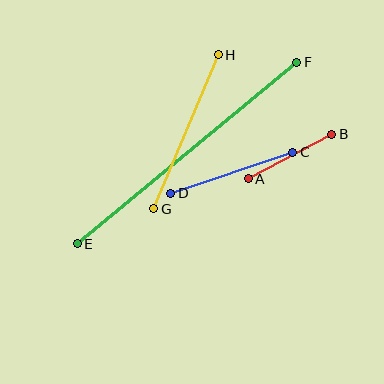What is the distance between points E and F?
The distance is approximately 285 pixels.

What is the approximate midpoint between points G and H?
The midpoint is at approximately (186, 132) pixels.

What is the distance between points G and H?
The distance is approximately 167 pixels.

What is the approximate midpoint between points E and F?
The midpoint is at approximately (187, 153) pixels.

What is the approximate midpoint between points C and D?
The midpoint is at approximately (232, 173) pixels.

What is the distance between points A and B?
The distance is approximately 95 pixels.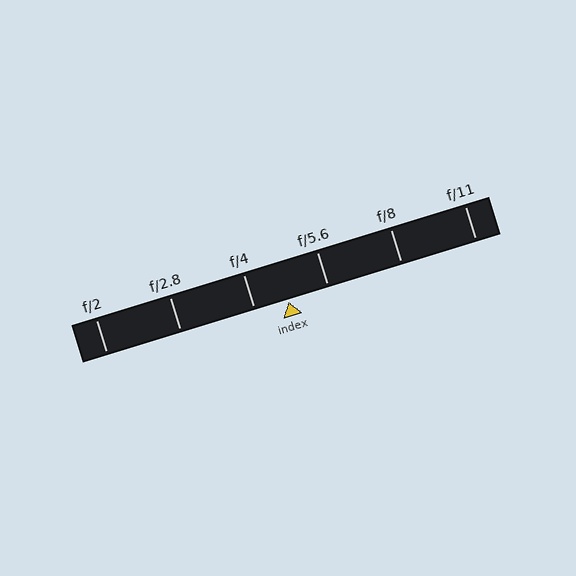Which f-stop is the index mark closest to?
The index mark is closest to f/4.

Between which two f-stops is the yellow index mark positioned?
The index mark is between f/4 and f/5.6.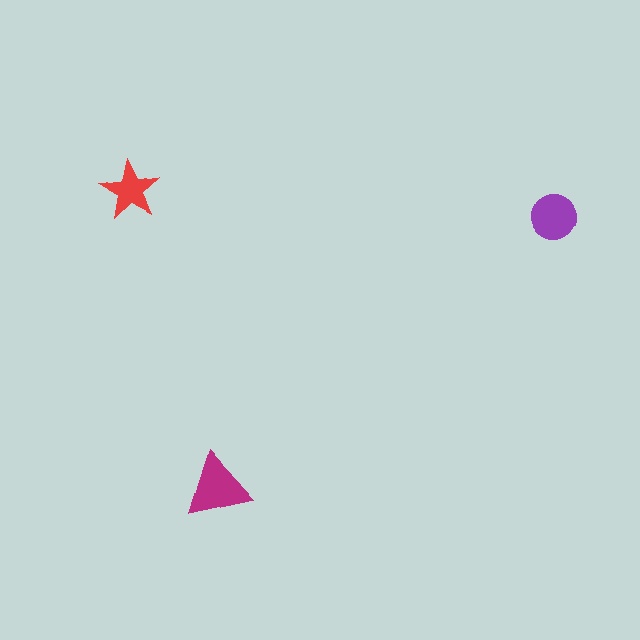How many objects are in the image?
There are 3 objects in the image.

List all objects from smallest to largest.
The red star, the purple circle, the magenta triangle.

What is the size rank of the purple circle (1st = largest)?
2nd.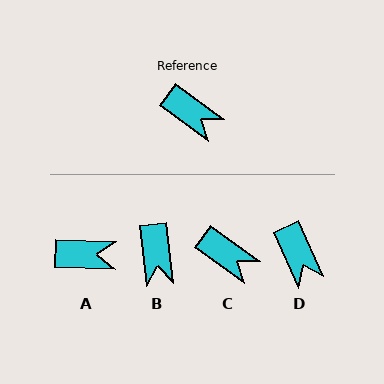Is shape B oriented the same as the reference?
No, it is off by about 47 degrees.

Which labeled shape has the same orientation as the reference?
C.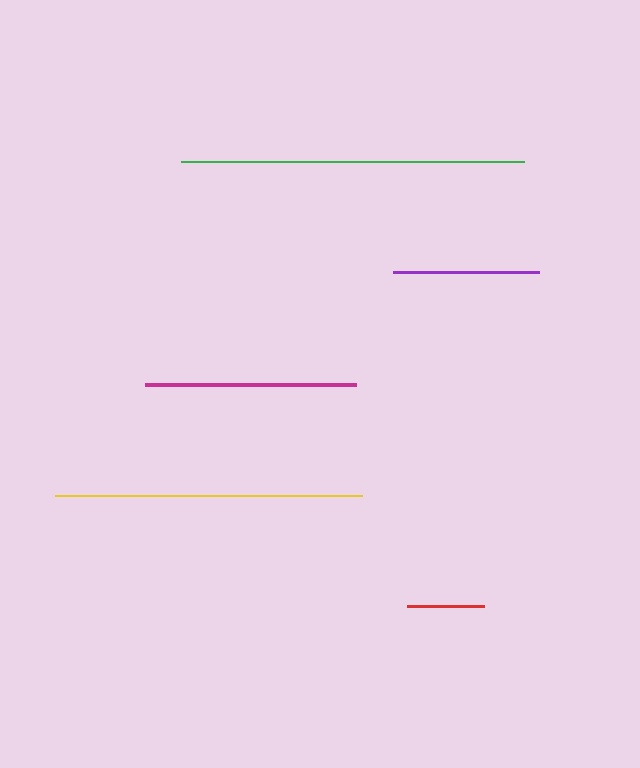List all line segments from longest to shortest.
From longest to shortest: green, yellow, magenta, purple, red.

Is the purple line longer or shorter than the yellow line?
The yellow line is longer than the purple line.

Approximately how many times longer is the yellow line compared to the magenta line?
The yellow line is approximately 1.5 times the length of the magenta line.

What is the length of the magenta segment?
The magenta segment is approximately 211 pixels long.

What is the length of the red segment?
The red segment is approximately 76 pixels long.